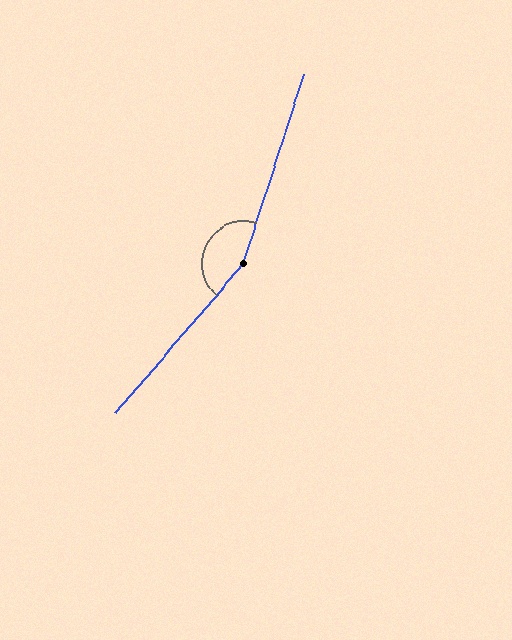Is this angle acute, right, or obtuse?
It is obtuse.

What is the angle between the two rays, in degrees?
Approximately 157 degrees.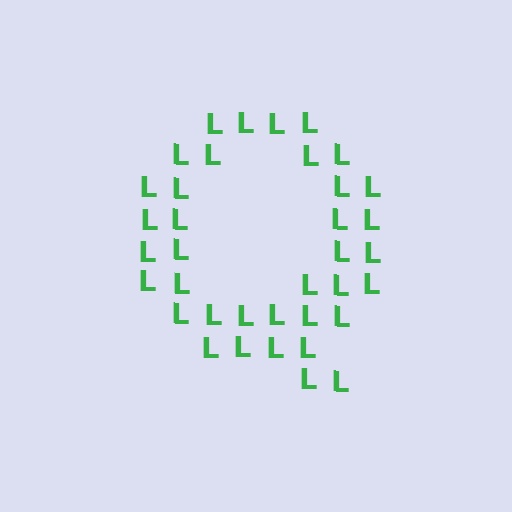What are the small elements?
The small elements are letter L's.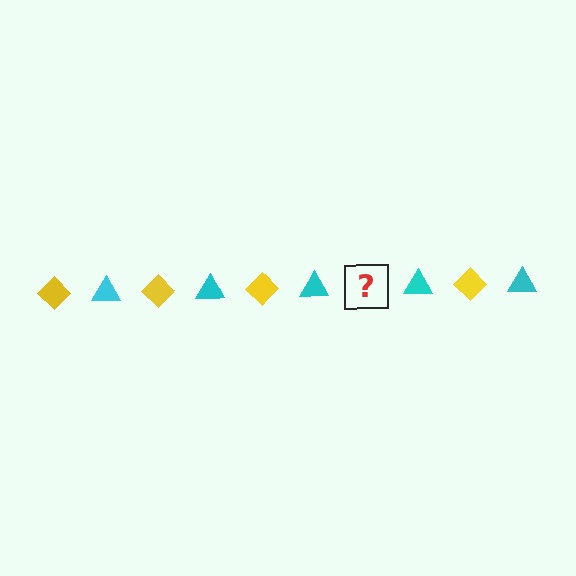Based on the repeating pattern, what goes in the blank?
The blank should be a yellow diamond.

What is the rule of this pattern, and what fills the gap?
The rule is that the pattern alternates between yellow diamond and cyan triangle. The gap should be filled with a yellow diamond.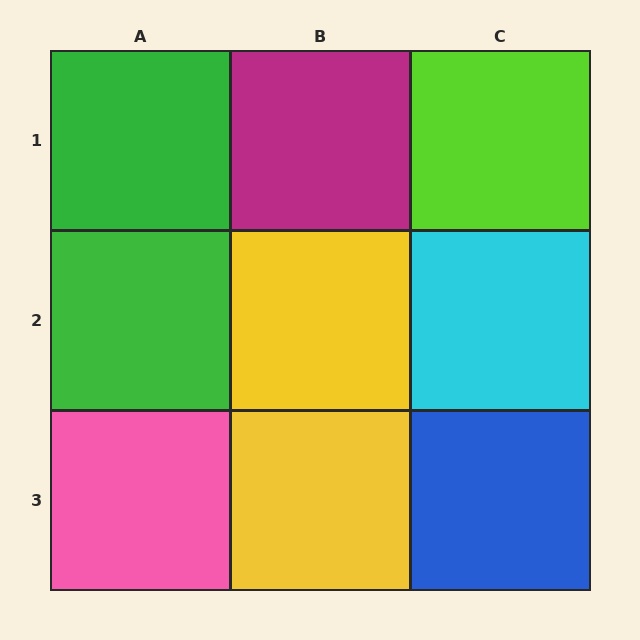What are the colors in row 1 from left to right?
Green, magenta, lime.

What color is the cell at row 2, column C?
Cyan.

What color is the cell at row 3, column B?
Yellow.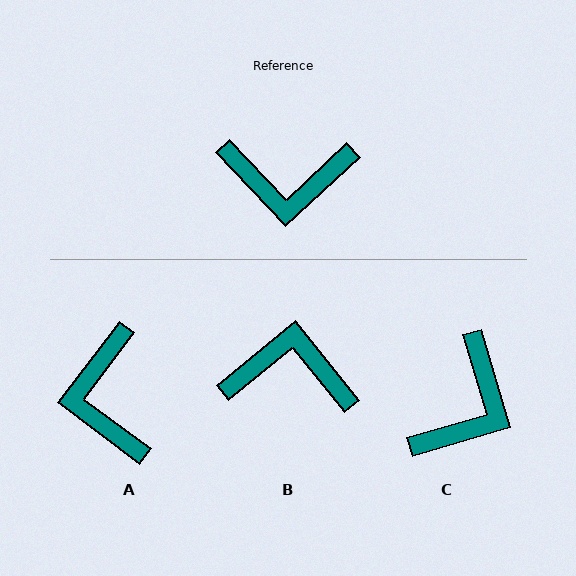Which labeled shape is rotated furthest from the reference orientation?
B, about 176 degrees away.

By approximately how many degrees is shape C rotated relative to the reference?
Approximately 63 degrees counter-clockwise.